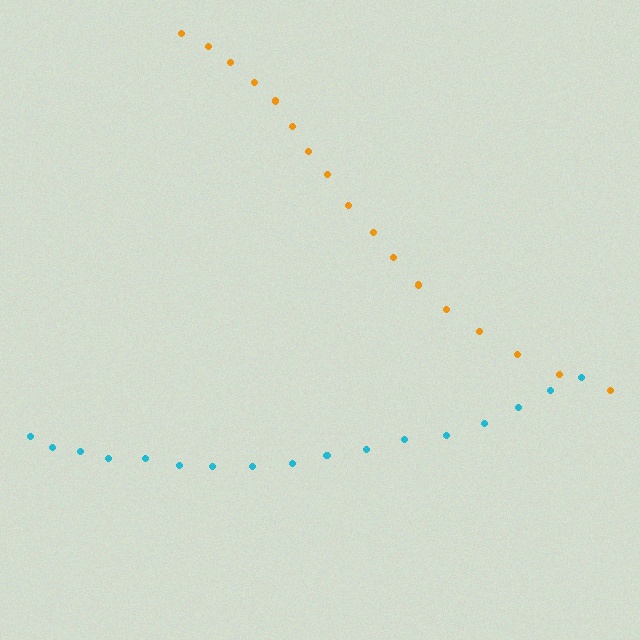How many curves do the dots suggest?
There are 2 distinct paths.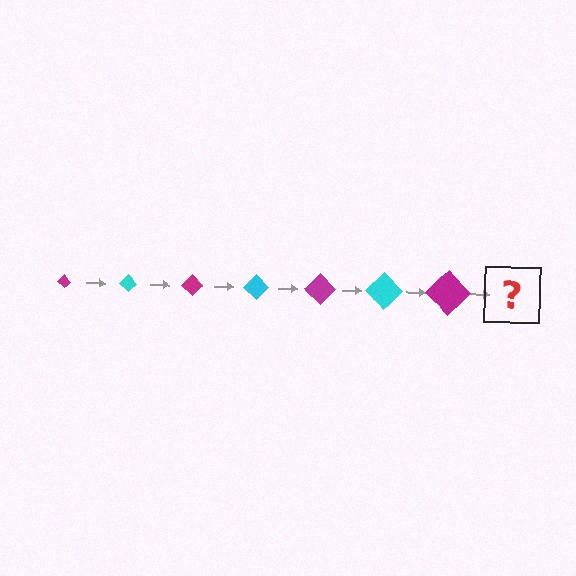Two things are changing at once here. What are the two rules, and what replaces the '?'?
The two rules are that the diamond grows larger each step and the color cycles through magenta and cyan. The '?' should be a cyan diamond, larger than the previous one.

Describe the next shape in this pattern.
It should be a cyan diamond, larger than the previous one.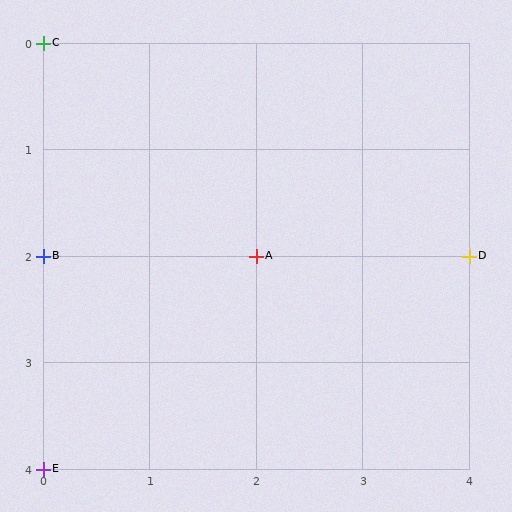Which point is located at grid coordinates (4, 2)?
Point D is at (4, 2).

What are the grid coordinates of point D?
Point D is at grid coordinates (4, 2).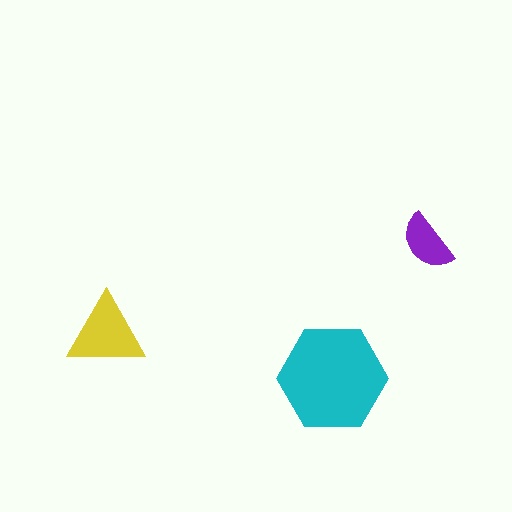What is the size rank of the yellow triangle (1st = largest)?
2nd.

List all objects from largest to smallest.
The cyan hexagon, the yellow triangle, the purple semicircle.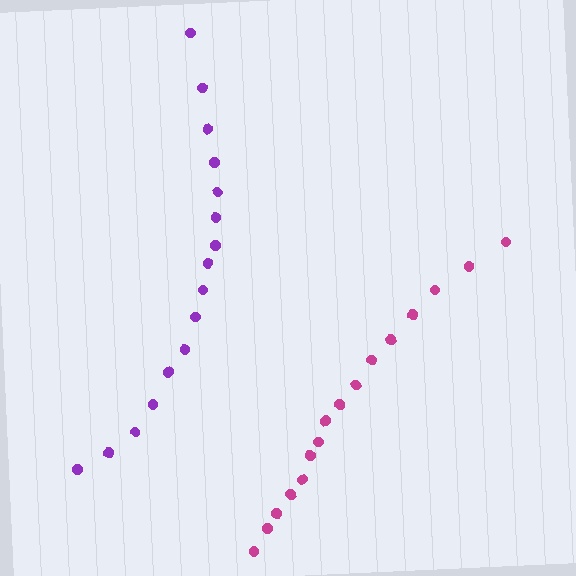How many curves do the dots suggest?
There are 2 distinct paths.